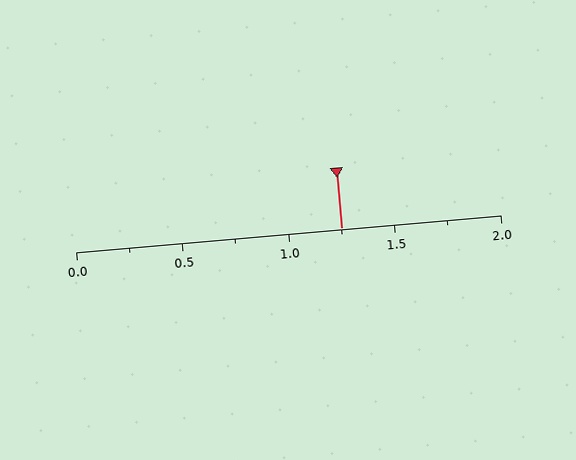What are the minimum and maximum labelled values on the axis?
The axis runs from 0.0 to 2.0.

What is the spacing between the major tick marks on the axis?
The major ticks are spaced 0.5 apart.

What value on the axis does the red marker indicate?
The marker indicates approximately 1.25.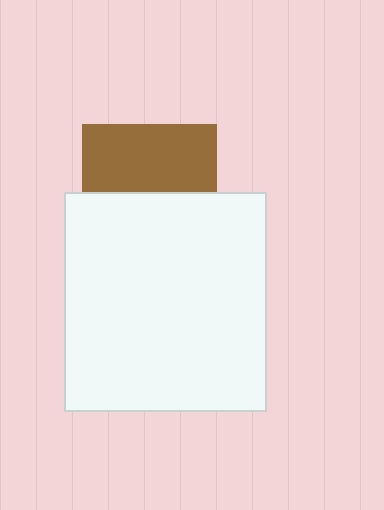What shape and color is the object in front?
The object in front is a white rectangle.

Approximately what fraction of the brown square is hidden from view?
Roughly 50% of the brown square is hidden behind the white rectangle.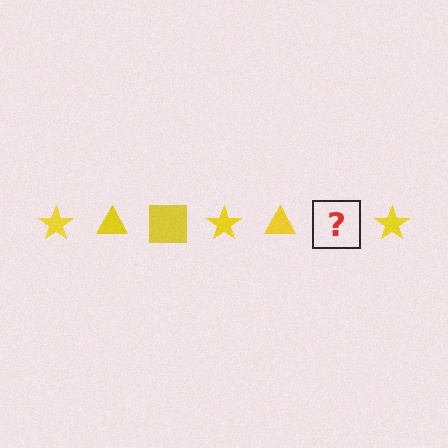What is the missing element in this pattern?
The missing element is a yellow square.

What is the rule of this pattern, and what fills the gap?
The rule is that the pattern cycles through star, triangle, square shapes in yellow. The gap should be filled with a yellow square.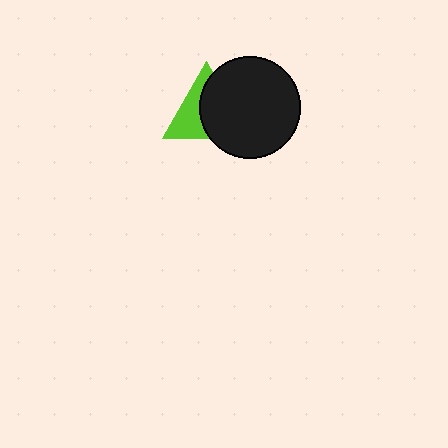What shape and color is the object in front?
The object in front is a black circle.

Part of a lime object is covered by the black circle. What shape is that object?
It is a triangle.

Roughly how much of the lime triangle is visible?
A small part of it is visible (roughly 45%).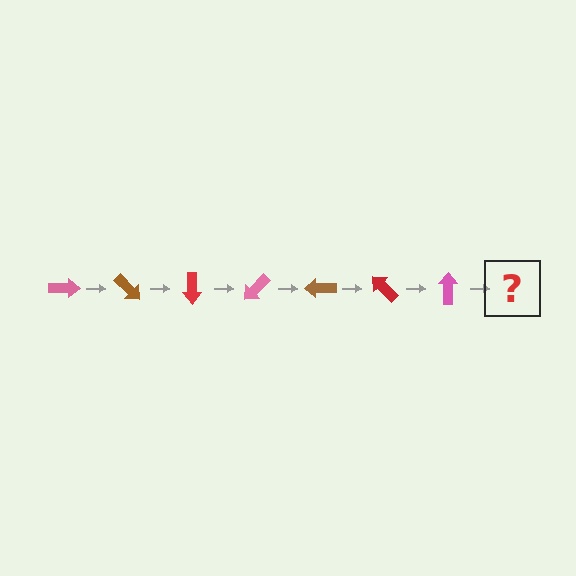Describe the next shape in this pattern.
It should be a brown arrow, rotated 315 degrees from the start.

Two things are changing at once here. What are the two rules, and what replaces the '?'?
The two rules are that it rotates 45 degrees each step and the color cycles through pink, brown, and red. The '?' should be a brown arrow, rotated 315 degrees from the start.